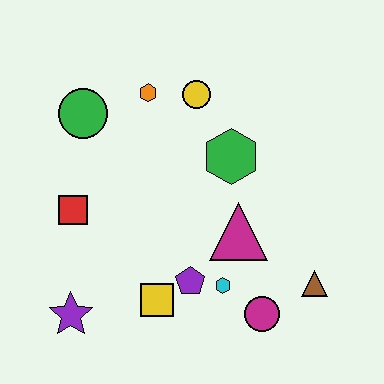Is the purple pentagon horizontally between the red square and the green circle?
No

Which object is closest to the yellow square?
The purple pentagon is closest to the yellow square.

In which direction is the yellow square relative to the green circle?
The yellow square is below the green circle.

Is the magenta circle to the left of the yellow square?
No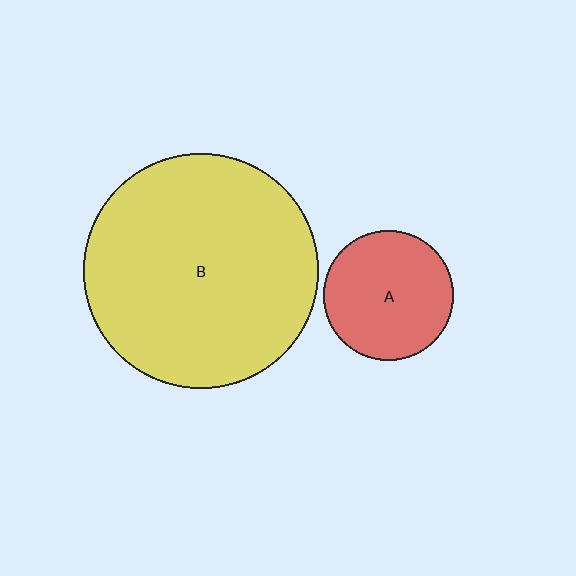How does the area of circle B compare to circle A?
Approximately 3.3 times.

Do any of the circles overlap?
No, none of the circles overlap.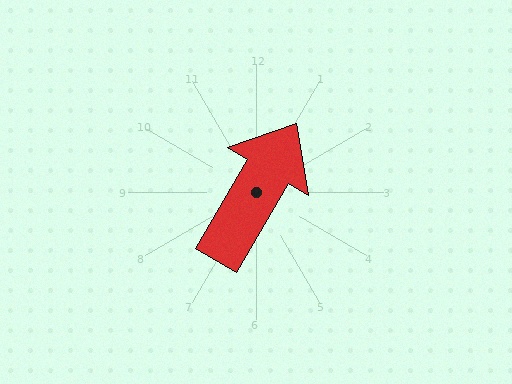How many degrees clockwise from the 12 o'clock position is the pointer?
Approximately 30 degrees.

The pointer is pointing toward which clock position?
Roughly 1 o'clock.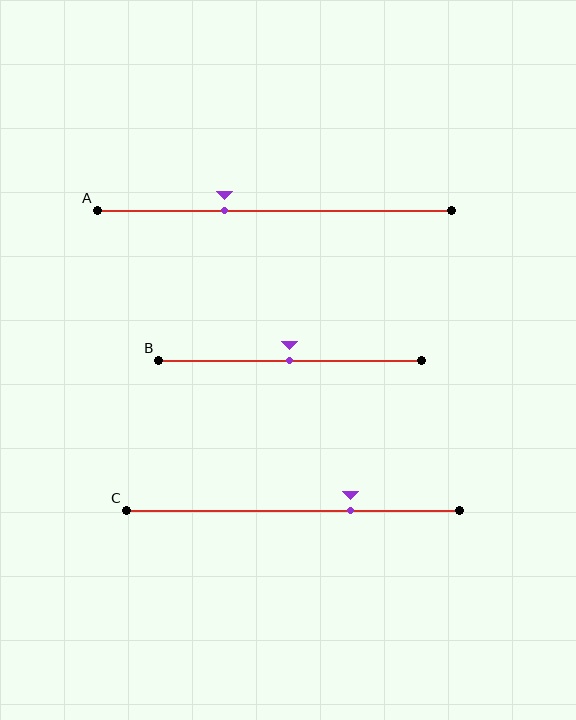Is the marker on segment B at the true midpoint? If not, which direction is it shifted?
Yes, the marker on segment B is at the true midpoint.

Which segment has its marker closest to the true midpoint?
Segment B has its marker closest to the true midpoint.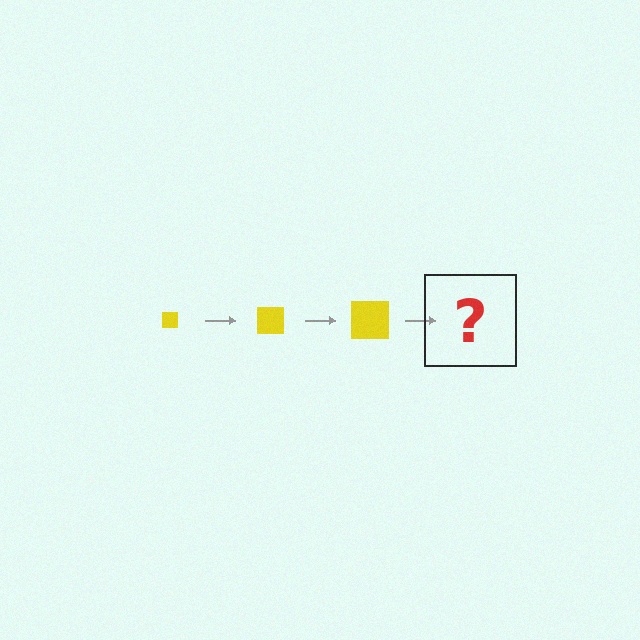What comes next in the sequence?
The next element should be a yellow square, larger than the previous one.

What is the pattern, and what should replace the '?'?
The pattern is that the square gets progressively larger each step. The '?' should be a yellow square, larger than the previous one.